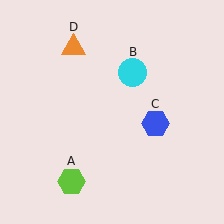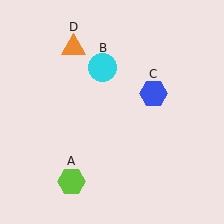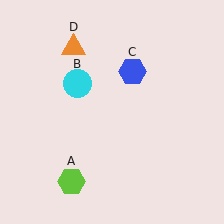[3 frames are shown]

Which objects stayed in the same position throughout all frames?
Lime hexagon (object A) and orange triangle (object D) remained stationary.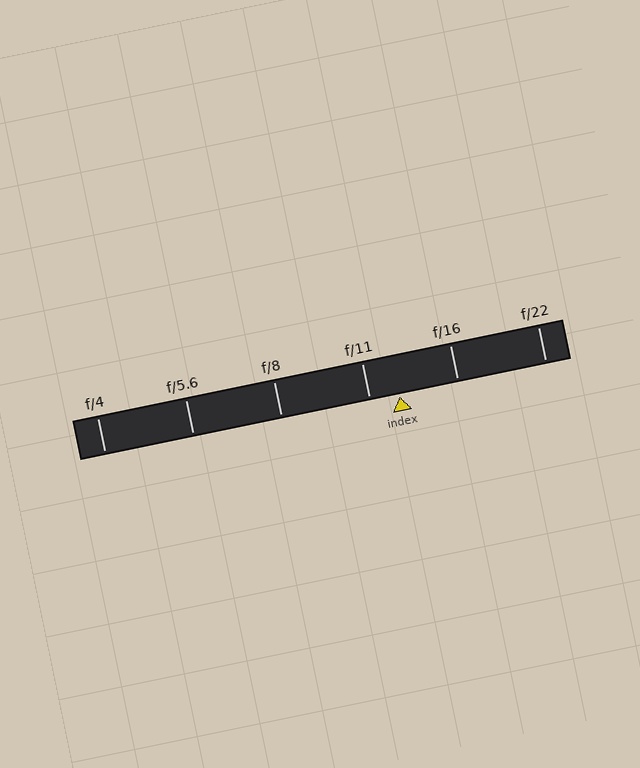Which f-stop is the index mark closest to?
The index mark is closest to f/11.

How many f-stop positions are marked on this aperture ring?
There are 6 f-stop positions marked.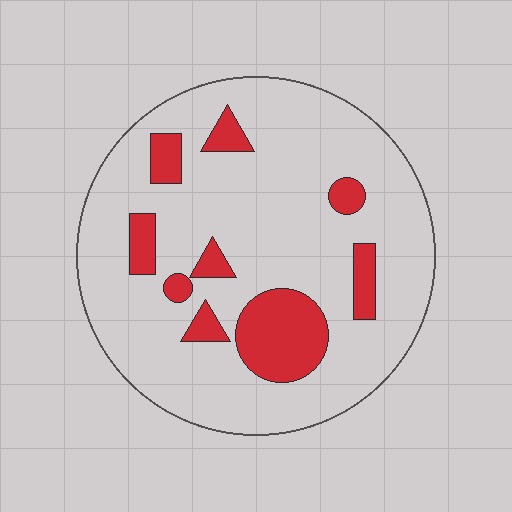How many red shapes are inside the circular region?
9.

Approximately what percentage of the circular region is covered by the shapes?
Approximately 15%.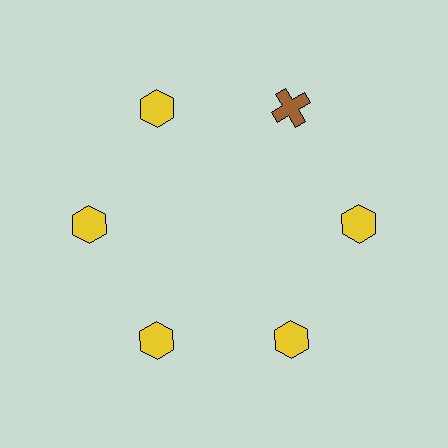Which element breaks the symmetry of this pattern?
The brown cross at roughly the 1 o'clock position breaks the symmetry. All other shapes are yellow hexagons.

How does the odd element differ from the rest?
It differs in both color (brown instead of yellow) and shape (cross instead of hexagon).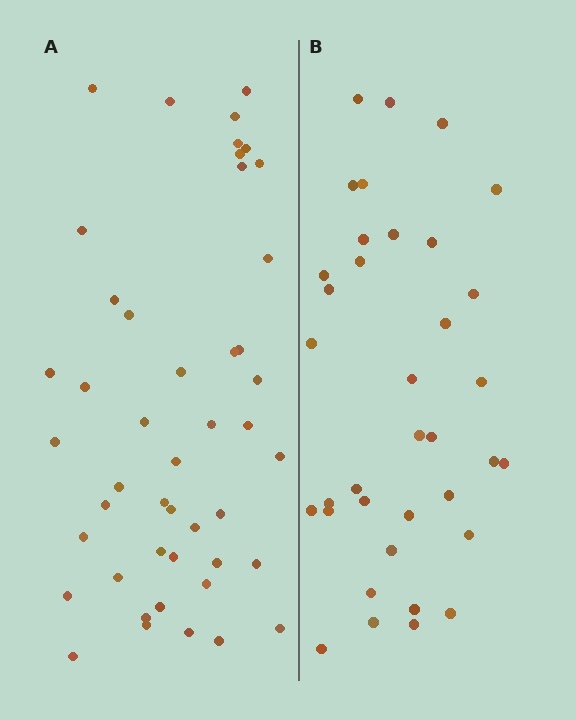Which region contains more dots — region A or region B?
Region A (the left region) has more dots.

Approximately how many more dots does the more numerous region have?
Region A has roughly 10 or so more dots than region B.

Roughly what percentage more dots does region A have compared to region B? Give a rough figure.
About 30% more.